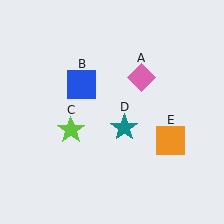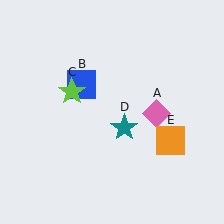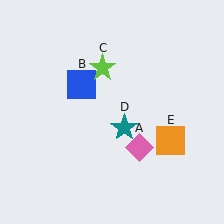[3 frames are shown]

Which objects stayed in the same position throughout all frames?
Blue square (object B) and teal star (object D) and orange square (object E) remained stationary.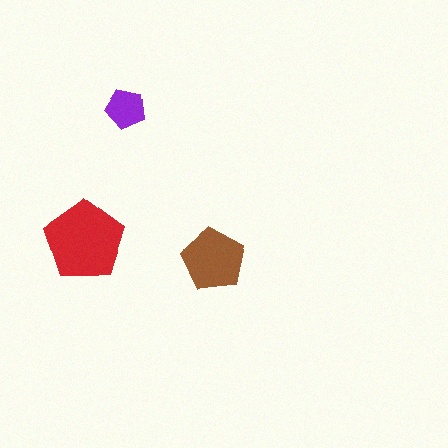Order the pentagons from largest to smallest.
the red one, the brown one, the purple one.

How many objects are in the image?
There are 3 objects in the image.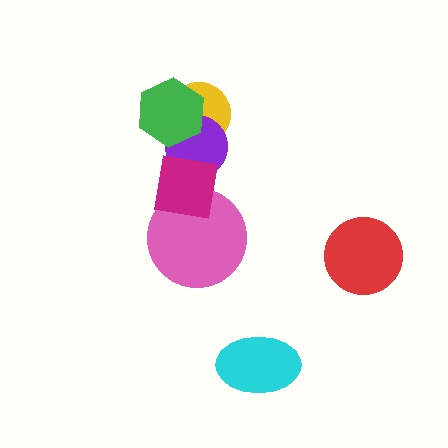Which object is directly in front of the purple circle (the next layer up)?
The green hexagon is directly in front of the purple circle.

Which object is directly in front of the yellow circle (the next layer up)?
The purple circle is directly in front of the yellow circle.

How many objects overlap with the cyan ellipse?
0 objects overlap with the cyan ellipse.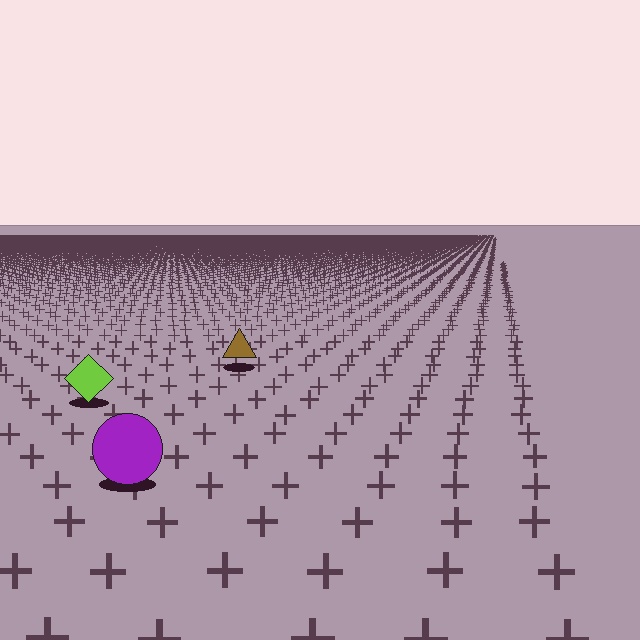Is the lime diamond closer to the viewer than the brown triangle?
Yes. The lime diamond is closer — you can tell from the texture gradient: the ground texture is coarser near it.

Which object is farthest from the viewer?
The brown triangle is farthest from the viewer. It appears smaller and the ground texture around it is denser.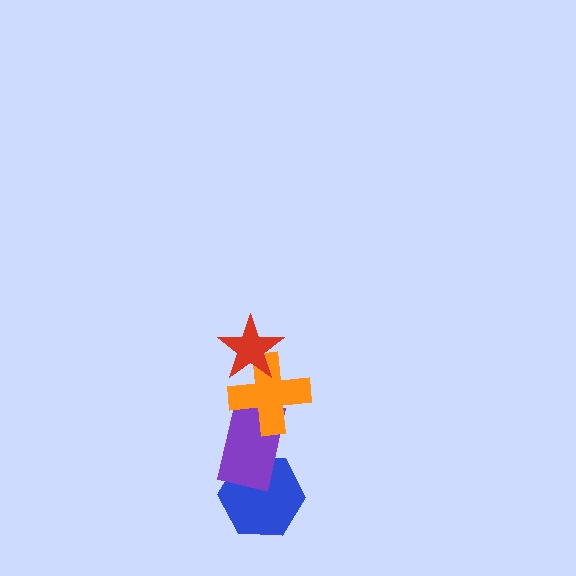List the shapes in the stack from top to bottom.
From top to bottom: the red star, the orange cross, the purple rectangle, the blue hexagon.